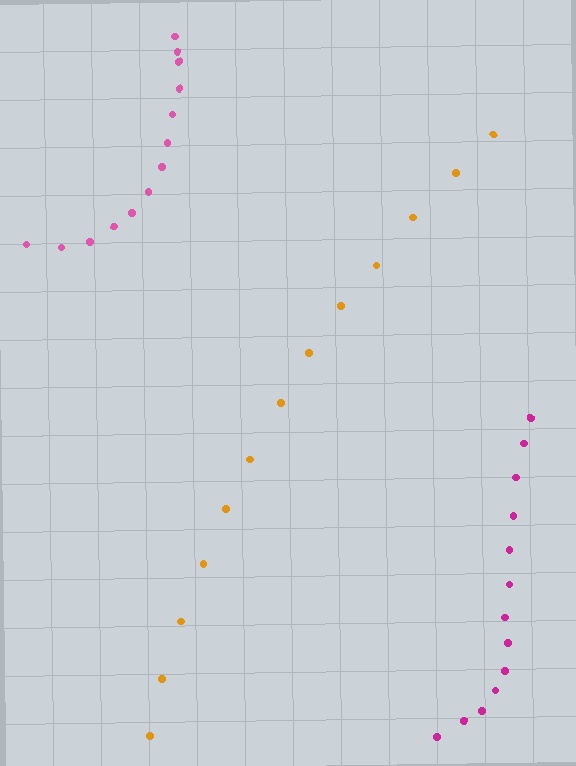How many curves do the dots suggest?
There are 3 distinct paths.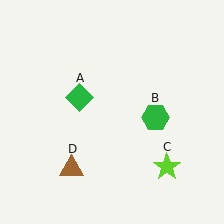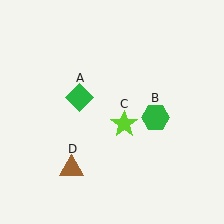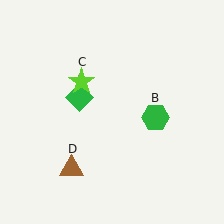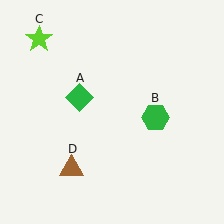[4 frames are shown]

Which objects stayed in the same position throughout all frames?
Green diamond (object A) and green hexagon (object B) and brown triangle (object D) remained stationary.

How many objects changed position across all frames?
1 object changed position: lime star (object C).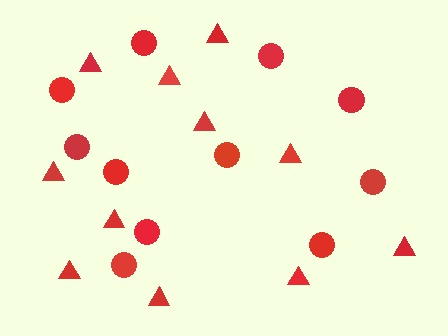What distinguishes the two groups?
There are 2 groups: one group of circles (11) and one group of triangles (11).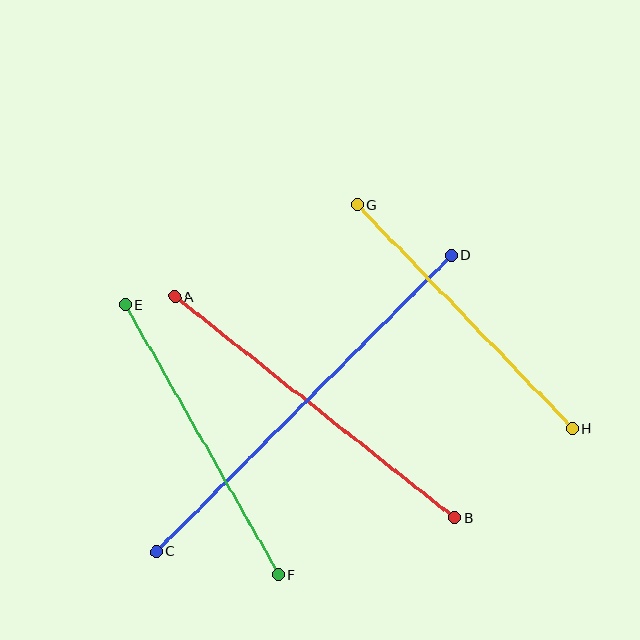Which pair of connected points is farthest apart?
Points C and D are farthest apart.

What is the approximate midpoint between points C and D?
The midpoint is at approximately (303, 404) pixels.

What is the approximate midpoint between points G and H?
The midpoint is at approximately (465, 317) pixels.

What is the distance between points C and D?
The distance is approximately 418 pixels.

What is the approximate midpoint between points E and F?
The midpoint is at approximately (202, 440) pixels.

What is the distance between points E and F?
The distance is approximately 311 pixels.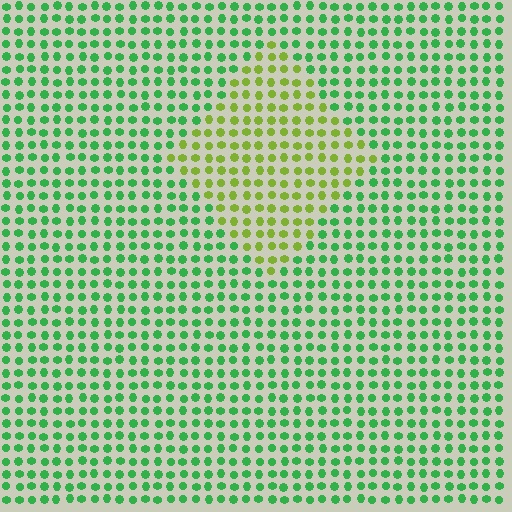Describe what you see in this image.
The image is filled with small green elements in a uniform arrangement. A diamond-shaped region is visible where the elements are tinted to a slightly different hue, forming a subtle color boundary.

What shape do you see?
I see a diamond.